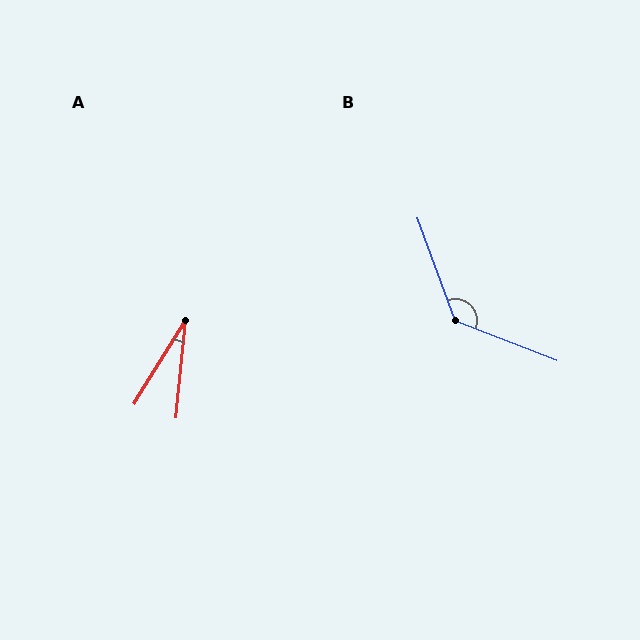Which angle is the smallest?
A, at approximately 26 degrees.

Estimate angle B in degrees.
Approximately 131 degrees.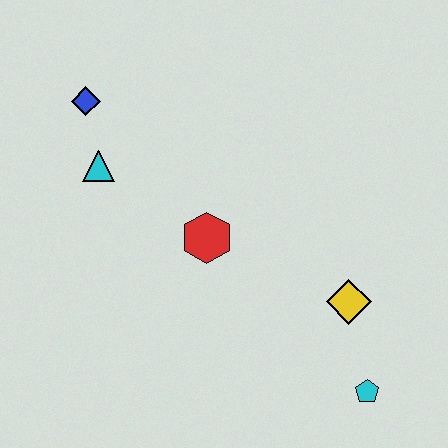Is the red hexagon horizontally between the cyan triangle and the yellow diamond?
Yes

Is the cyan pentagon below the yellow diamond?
Yes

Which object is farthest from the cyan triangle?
The cyan pentagon is farthest from the cyan triangle.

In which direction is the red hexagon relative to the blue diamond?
The red hexagon is below the blue diamond.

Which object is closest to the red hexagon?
The cyan triangle is closest to the red hexagon.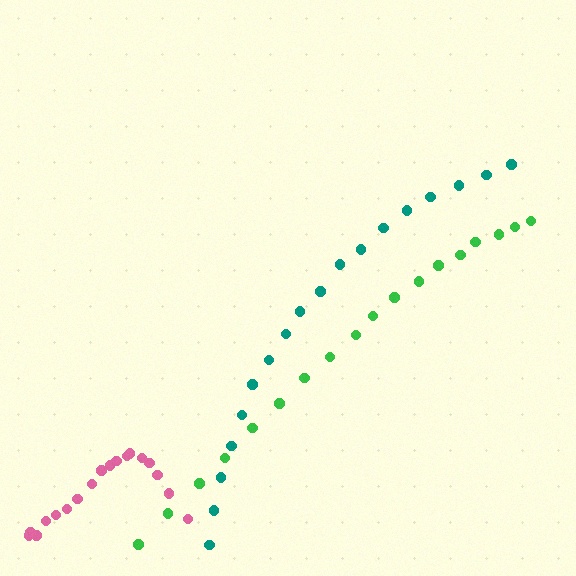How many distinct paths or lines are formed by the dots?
There are 3 distinct paths.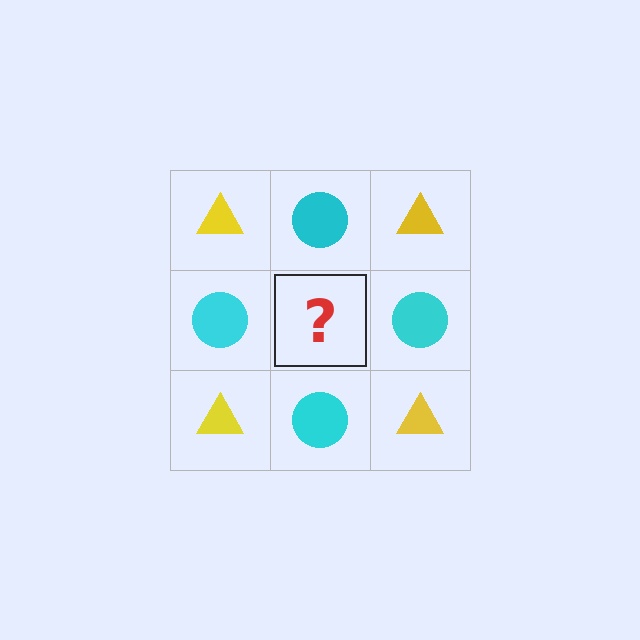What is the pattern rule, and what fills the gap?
The rule is that it alternates yellow triangle and cyan circle in a checkerboard pattern. The gap should be filled with a yellow triangle.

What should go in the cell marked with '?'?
The missing cell should contain a yellow triangle.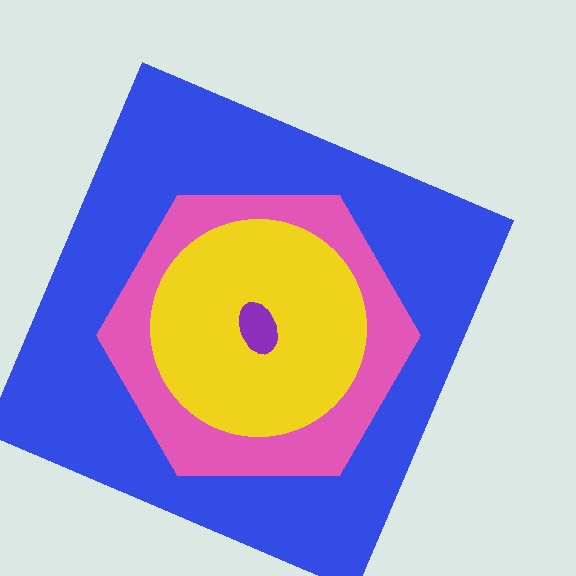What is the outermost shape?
The blue square.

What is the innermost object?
The purple ellipse.